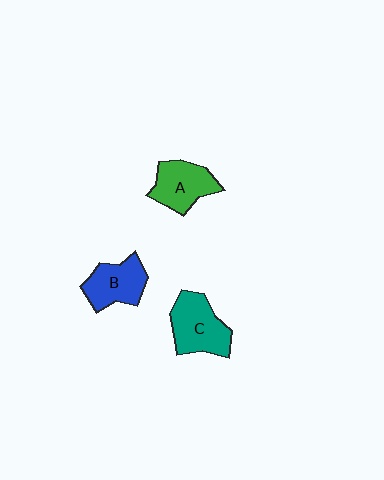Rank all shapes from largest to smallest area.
From largest to smallest: C (teal), A (green), B (blue).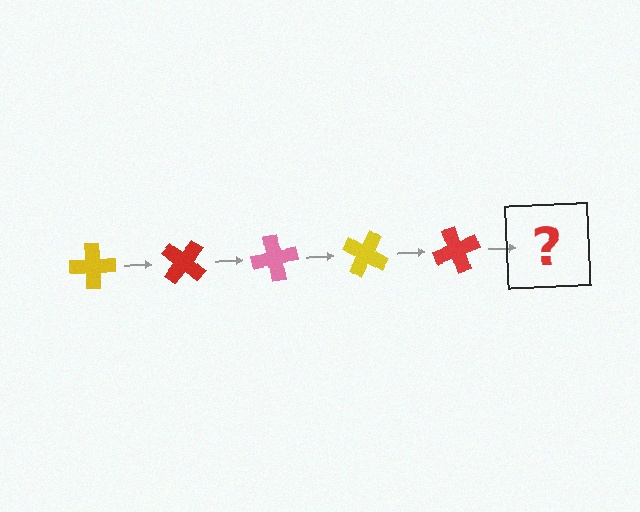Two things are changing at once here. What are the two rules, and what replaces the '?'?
The two rules are that it rotates 40 degrees each step and the color cycles through yellow, red, and pink. The '?' should be a pink cross, rotated 200 degrees from the start.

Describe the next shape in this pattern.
It should be a pink cross, rotated 200 degrees from the start.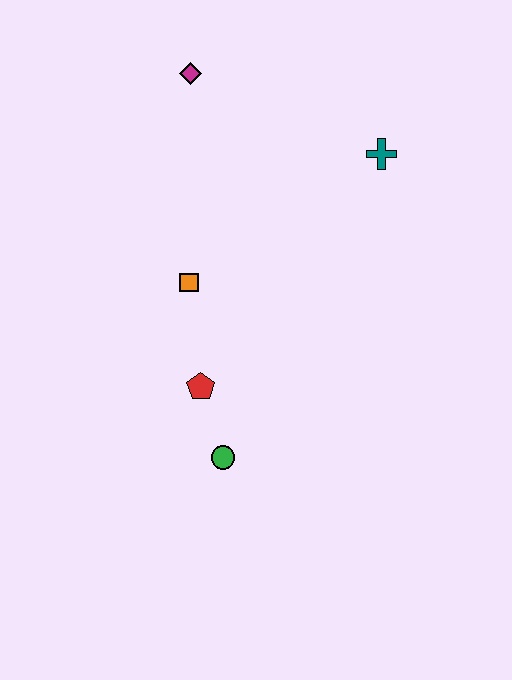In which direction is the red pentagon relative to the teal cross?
The red pentagon is below the teal cross.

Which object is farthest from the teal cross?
The green circle is farthest from the teal cross.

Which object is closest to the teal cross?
The magenta diamond is closest to the teal cross.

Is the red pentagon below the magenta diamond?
Yes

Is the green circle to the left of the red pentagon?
No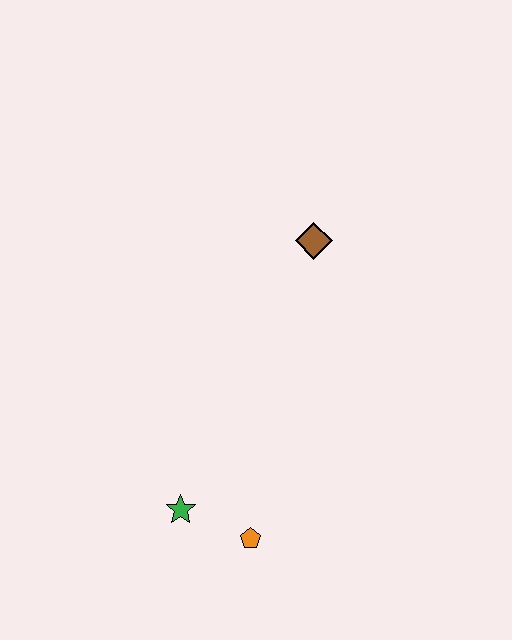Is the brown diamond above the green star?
Yes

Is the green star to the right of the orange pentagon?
No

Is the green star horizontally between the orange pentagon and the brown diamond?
No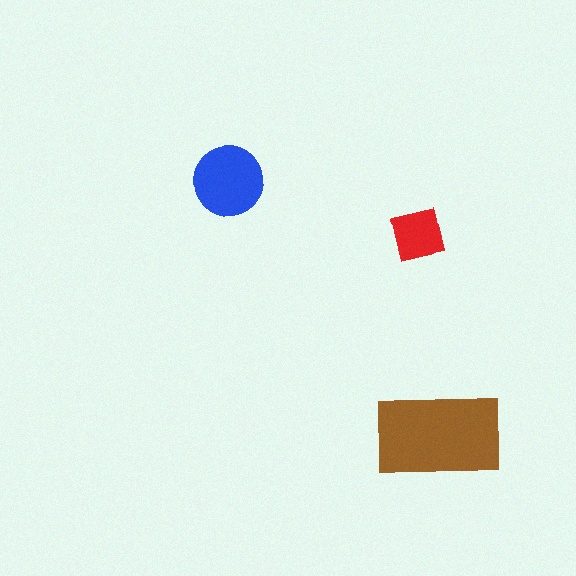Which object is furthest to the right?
The brown rectangle is rightmost.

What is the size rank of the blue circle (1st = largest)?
2nd.